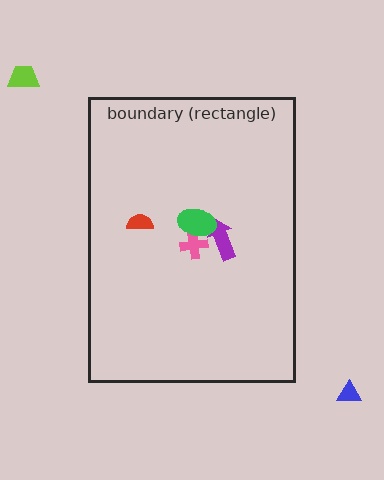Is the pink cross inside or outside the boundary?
Inside.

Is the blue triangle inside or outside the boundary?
Outside.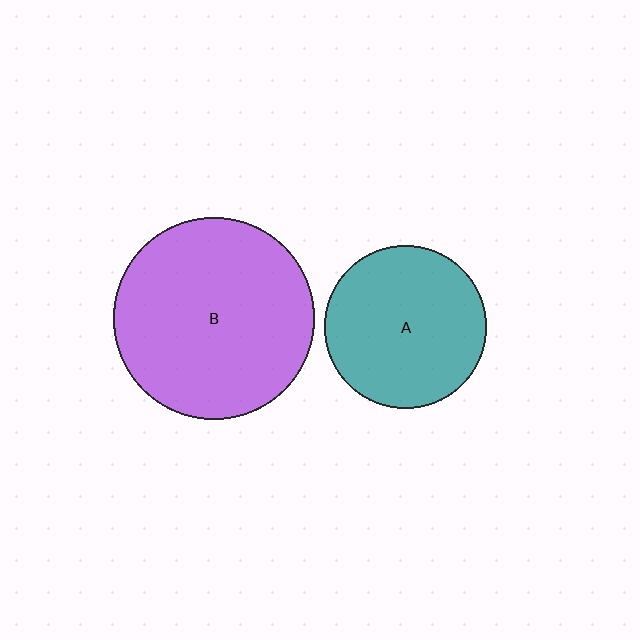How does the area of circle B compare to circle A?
Approximately 1.5 times.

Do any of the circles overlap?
No, none of the circles overlap.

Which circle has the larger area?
Circle B (purple).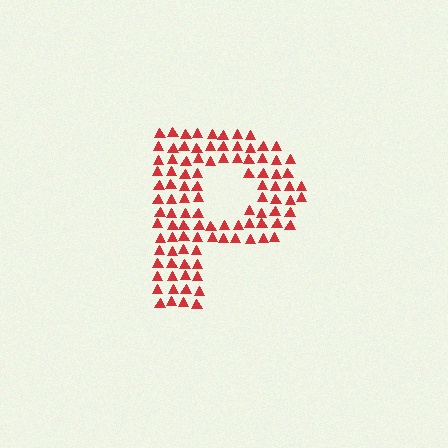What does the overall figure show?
The overall figure shows the letter P.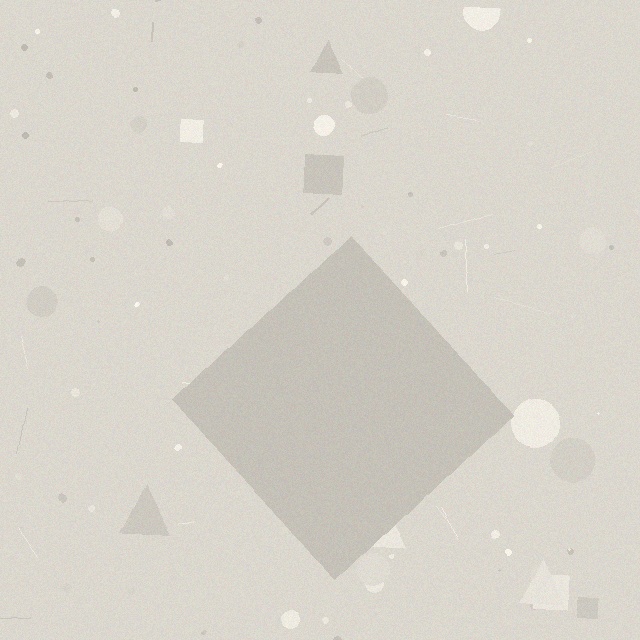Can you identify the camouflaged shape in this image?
The camouflaged shape is a diamond.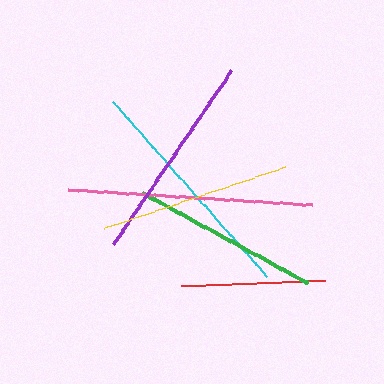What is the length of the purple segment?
The purple segment is approximately 210 pixels long.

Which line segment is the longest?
The pink line is the longest at approximately 245 pixels.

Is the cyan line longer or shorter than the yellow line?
The cyan line is longer than the yellow line.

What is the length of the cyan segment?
The cyan segment is approximately 233 pixels long.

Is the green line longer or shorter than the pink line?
The pink line is longer than the green line.